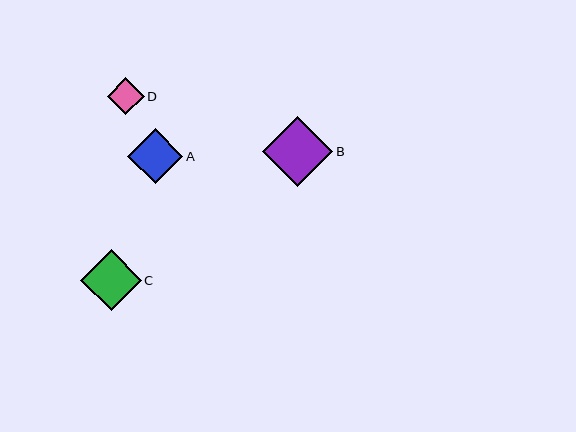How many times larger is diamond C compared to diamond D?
Diamond C is approximately 1.7 times the size of diamond D.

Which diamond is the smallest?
Diamond D is the smallest with a size of approximately 37 pixels.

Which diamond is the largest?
Diamond B is the largest with a size of approximately 70 pixels.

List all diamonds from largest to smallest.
From largest to smallest: B, C, A, D.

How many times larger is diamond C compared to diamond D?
Diamond C is approximately 1.7 times the size of diamond D.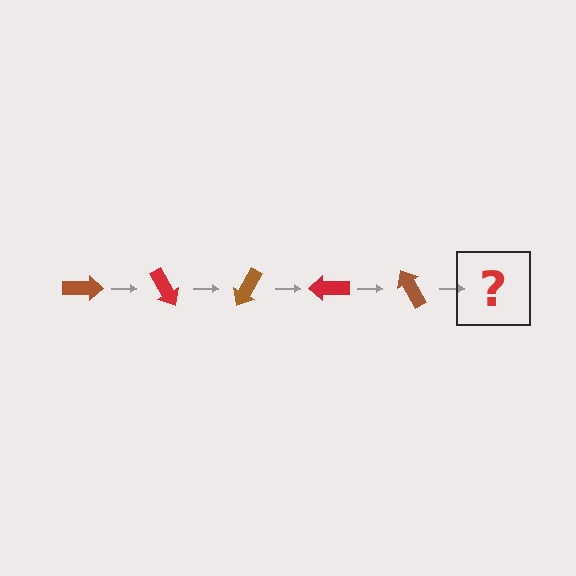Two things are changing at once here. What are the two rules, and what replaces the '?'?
The two rules are that it rotates 60 degrees each step and the color cycles through brown and red. The '?' should be a red arrow, rotated 300 degrees from the start.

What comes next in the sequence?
The next element should be a red arrow, rotated 300 degrees from the start.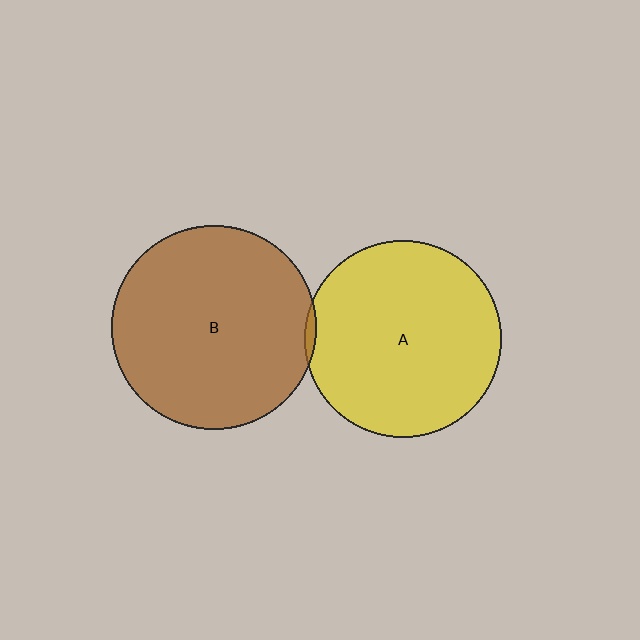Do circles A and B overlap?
Yes.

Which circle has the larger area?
Circle B (brown).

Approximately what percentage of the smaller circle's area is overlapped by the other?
Approximately 5%.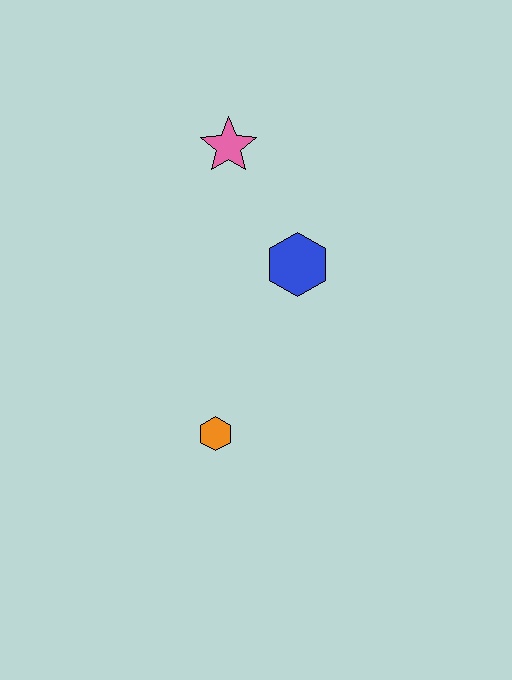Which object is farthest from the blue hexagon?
The orange hexagon is farthest from the blue hexagon.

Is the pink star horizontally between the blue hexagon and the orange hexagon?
Yes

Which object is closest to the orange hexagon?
The blue hexagon is closest to the orange hexagon.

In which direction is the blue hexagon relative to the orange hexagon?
The blue hexagon is above the orange hexagon.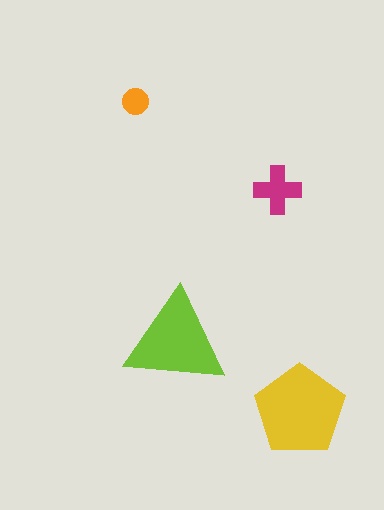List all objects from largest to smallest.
The yellow pentagon, the lime triangle, the magenta cross, the orange circle.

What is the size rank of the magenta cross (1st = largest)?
3rd.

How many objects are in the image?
There are 4 objects in the image.